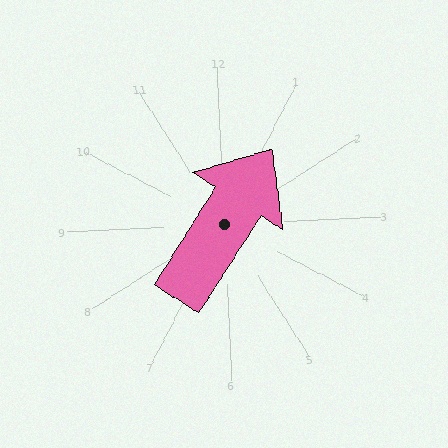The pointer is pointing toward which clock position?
Roughly 1 o'clock.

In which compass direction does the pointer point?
Northeast.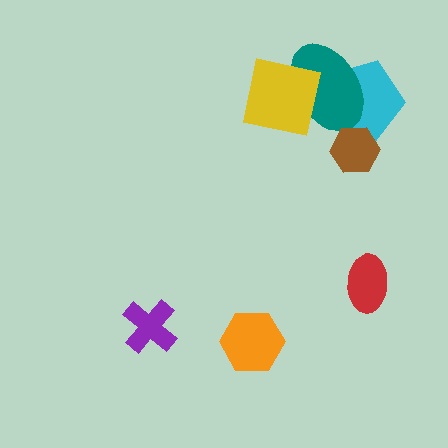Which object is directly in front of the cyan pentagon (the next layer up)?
The teal ellipse is directly in front of the cyan pentagon.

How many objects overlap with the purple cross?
0 objects overlap with the purple cross.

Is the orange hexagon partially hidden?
No, no other shape covers it.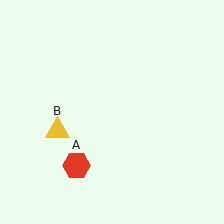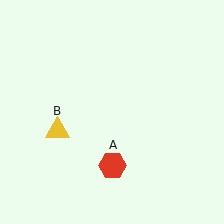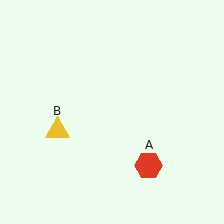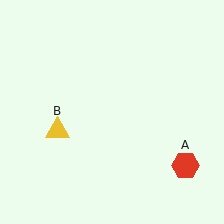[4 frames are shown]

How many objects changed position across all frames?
1 object changed position: red hexagon (object A).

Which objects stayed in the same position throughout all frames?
Yellow triangle (object B) remained stationary.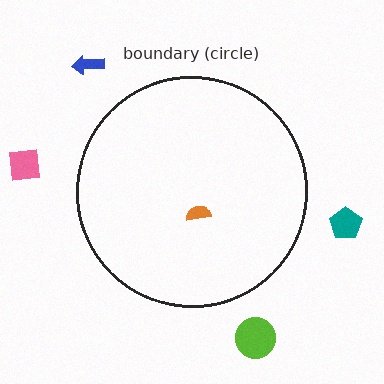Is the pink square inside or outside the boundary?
Outside.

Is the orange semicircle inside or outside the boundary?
Inside.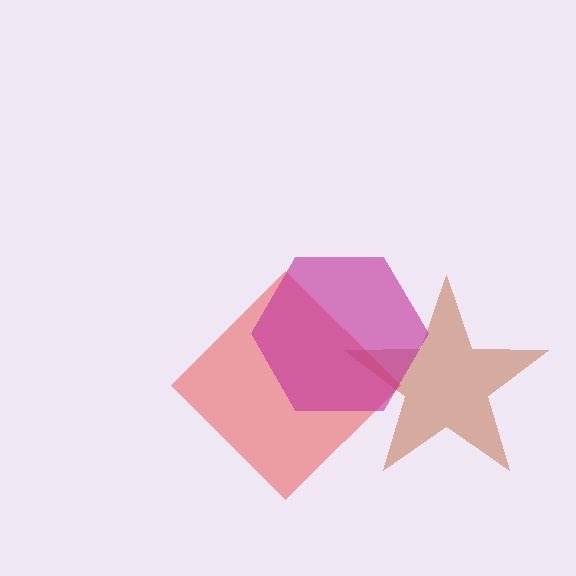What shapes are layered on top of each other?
The layered shapes are: a brown star, a red diamond, a magenta hexagon.